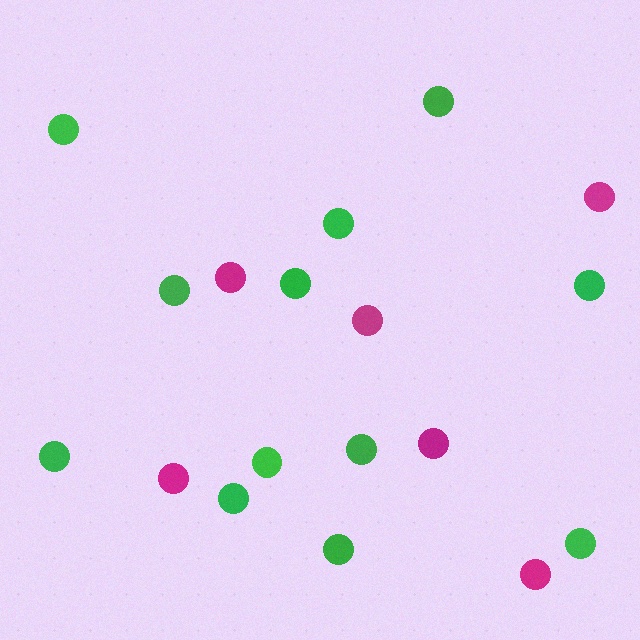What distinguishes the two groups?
There are 2 groups: one group of magenta circles (6) and one group of green circles (12).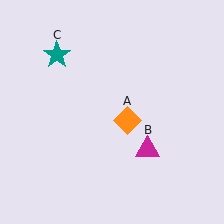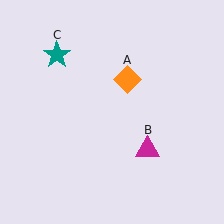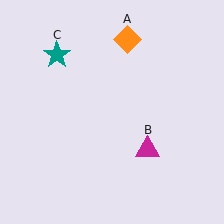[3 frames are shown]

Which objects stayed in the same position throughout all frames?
Magenta triangle (object B) and teal star (object C) remained stationary.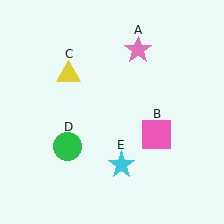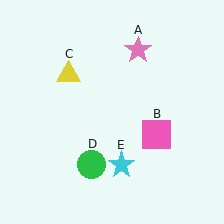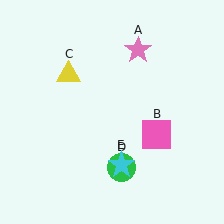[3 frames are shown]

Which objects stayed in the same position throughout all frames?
Pink star (object A) and pink square (object B) and yellow triangle (object C) and cyan star (object E) remained stationary.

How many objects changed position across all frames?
1 object changed position: green circle (object D).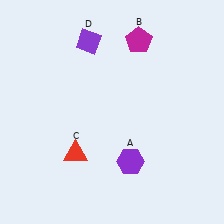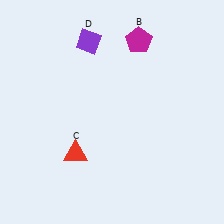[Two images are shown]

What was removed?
The purple hexagon (A) was removed in Image 2.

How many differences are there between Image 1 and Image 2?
There is 1 difference between the two images.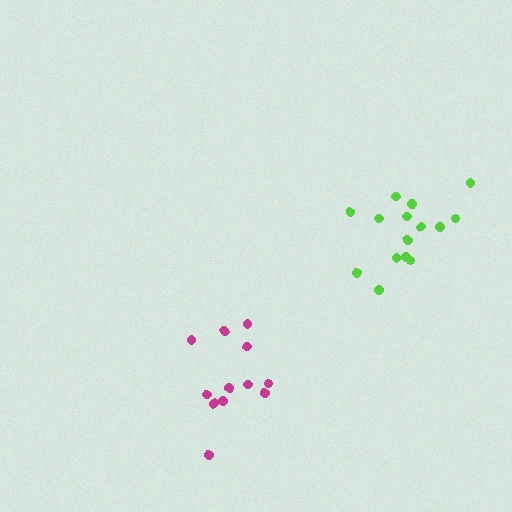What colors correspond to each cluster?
The clusters are colored: lime, magenta.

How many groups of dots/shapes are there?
There are 2 groups.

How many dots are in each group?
Group 1: 15 dots, Group 2: 12 dots (27 total).